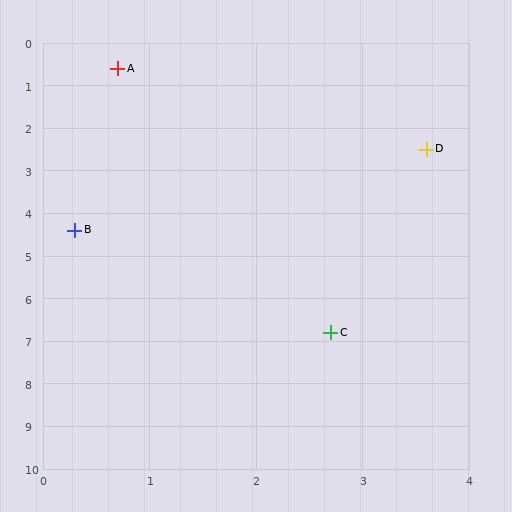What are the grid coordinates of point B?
Point B is at approximately (0.3, 4.4).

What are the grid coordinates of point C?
Point C is at approximately (2.7, 6.8).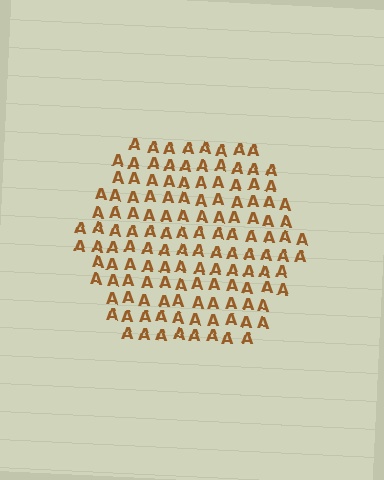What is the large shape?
The large shape is a hexagon.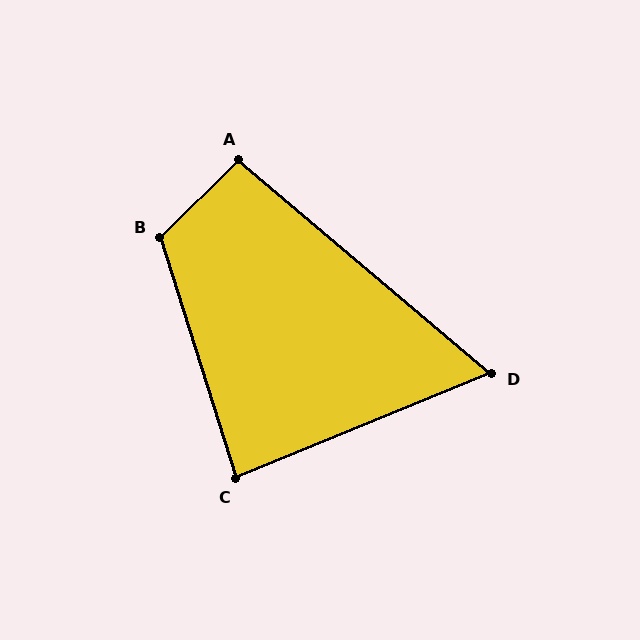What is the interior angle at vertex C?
Approximately 85 degrees (approximately right).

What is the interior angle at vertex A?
Approximately 95 degrees (approximately right).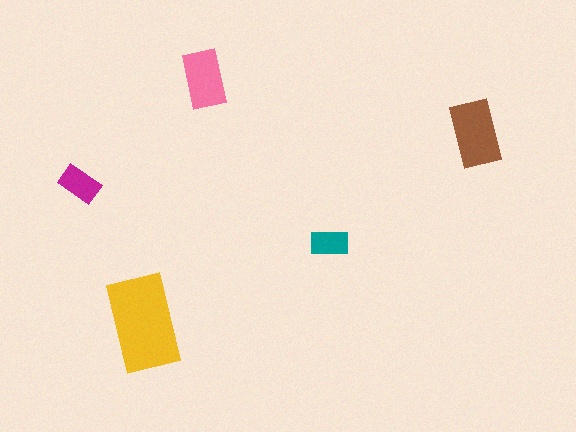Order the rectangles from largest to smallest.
the yellow one, the brown one, the pink one, the magenta one, the teal one.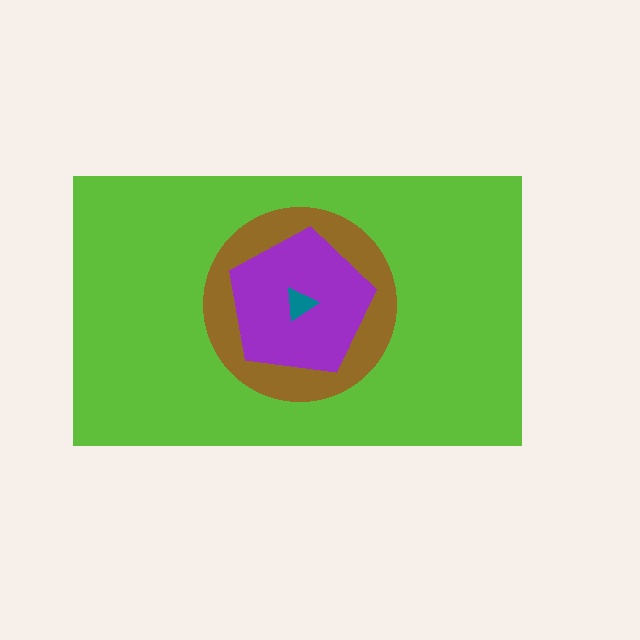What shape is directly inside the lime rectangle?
The brown circle.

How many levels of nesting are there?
4.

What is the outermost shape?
The lime rectangle.